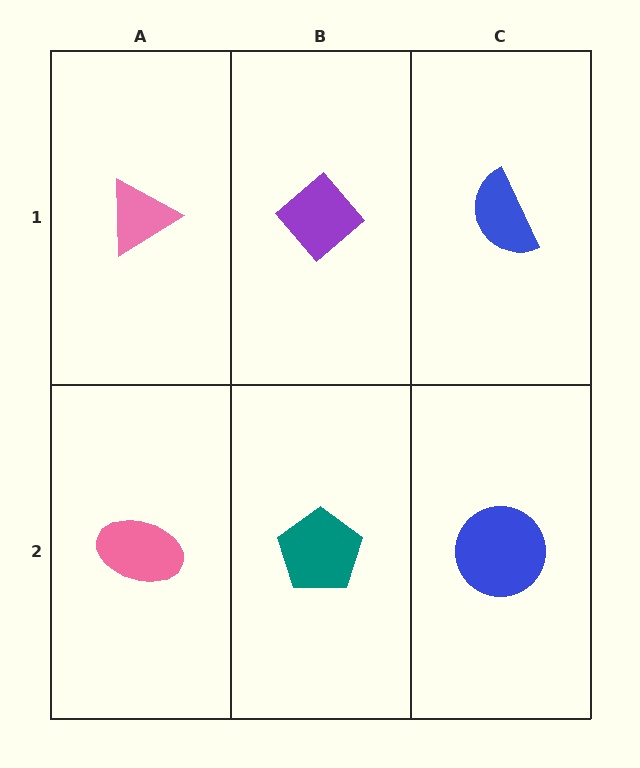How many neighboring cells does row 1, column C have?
2.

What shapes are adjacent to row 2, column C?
A blue semicircle (row 1, column C), a teal pentagon (row 2, column B).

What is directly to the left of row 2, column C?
A teal pentagon.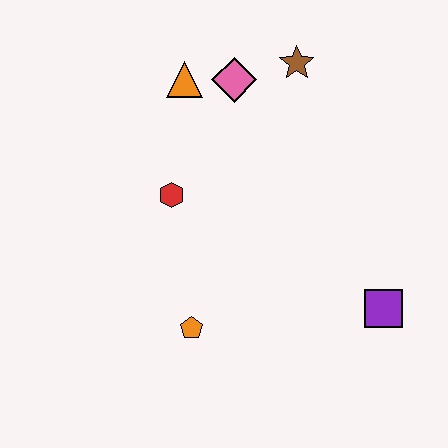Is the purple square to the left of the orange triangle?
No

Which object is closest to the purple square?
The orange pentagon is closest to the purple square.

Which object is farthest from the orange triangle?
The purple square is farthest from the orange triangle.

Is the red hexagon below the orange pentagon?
No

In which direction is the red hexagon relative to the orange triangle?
The red hexagon is below the orange triangle.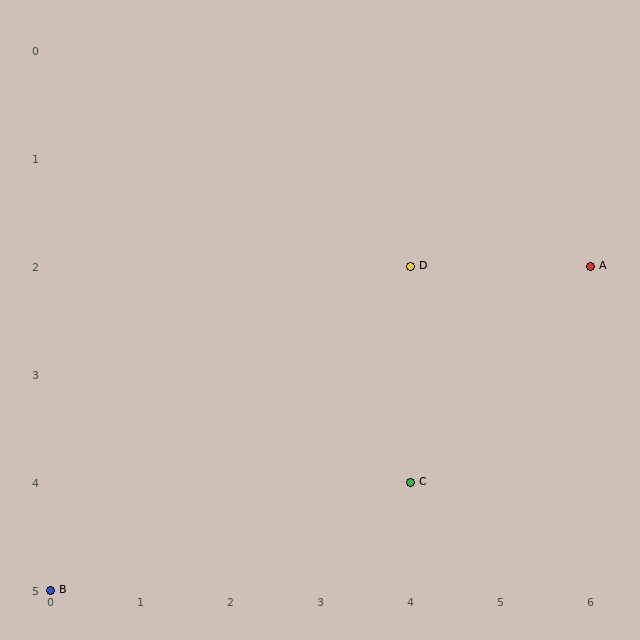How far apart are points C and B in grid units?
Points C and B are 4 columns and 1 row apart (about 4.1 grid units diagonally).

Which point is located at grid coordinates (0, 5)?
Point B is at (0, 5).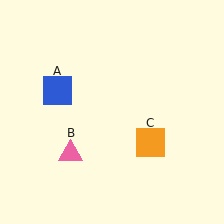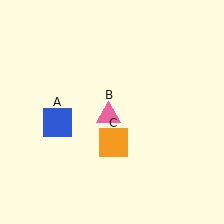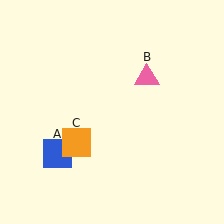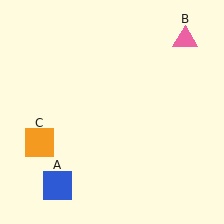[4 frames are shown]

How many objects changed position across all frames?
3 objects changed position: blue square (object A), pink triangle (object B), orange square (object C).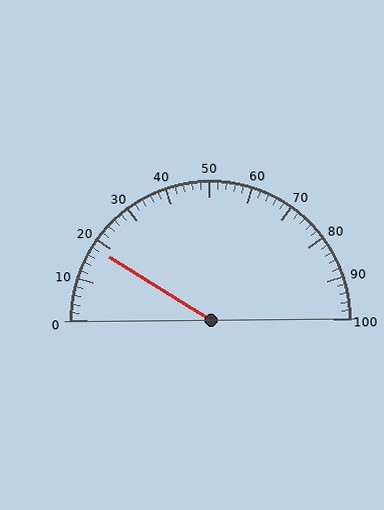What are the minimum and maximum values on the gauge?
The gauge ranges from 0 to 100.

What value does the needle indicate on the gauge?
The needle indicates approximately 18.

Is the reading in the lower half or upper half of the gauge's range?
The reading is in the lower half of the range (0 to 100).